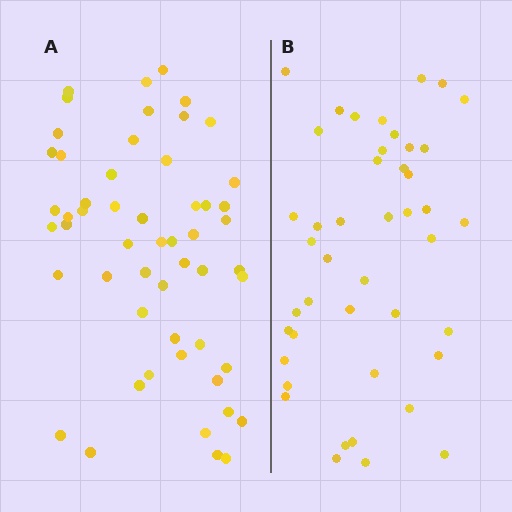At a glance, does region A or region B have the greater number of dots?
Region A (the left region) has more dots.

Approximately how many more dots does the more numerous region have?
Region A has roughly 10 or so more dots than region B.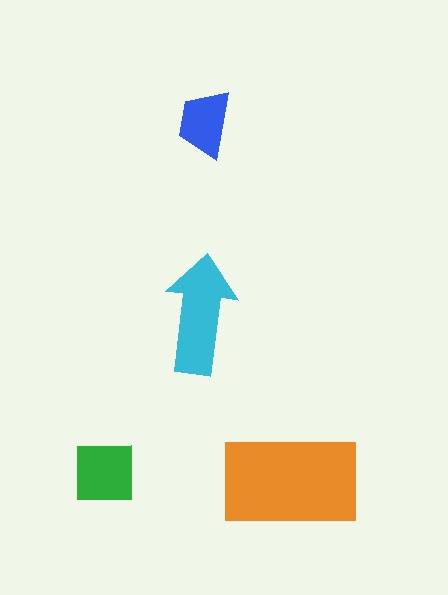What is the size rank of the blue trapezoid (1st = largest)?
4th.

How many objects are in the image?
There are 4 objects in the image.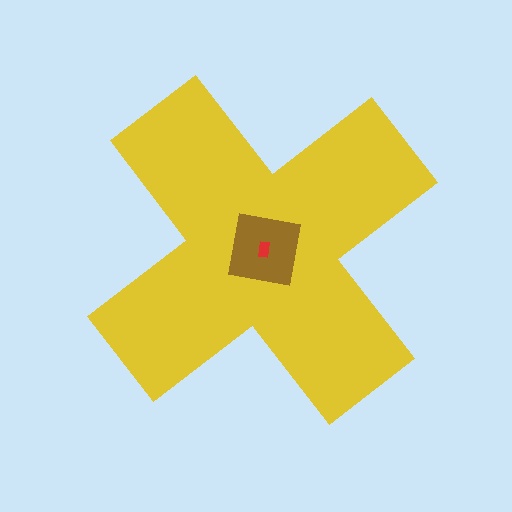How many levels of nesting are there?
3.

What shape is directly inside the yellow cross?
The brown square.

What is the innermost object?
The red rectangle.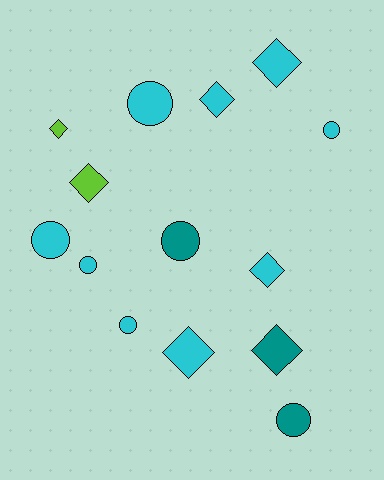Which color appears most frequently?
Cyan, with 9 objects.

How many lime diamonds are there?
There are 2 lime diamonds.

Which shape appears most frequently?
Circle, with 7 objects.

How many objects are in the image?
There are 14 objects.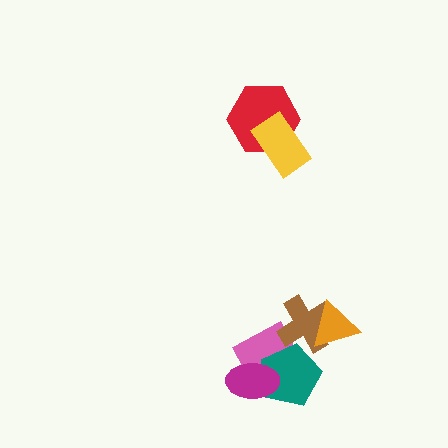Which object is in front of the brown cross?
The orange triangle is in front of the brown cross.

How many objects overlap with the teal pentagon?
3 objects overlap with the teal pentagon.